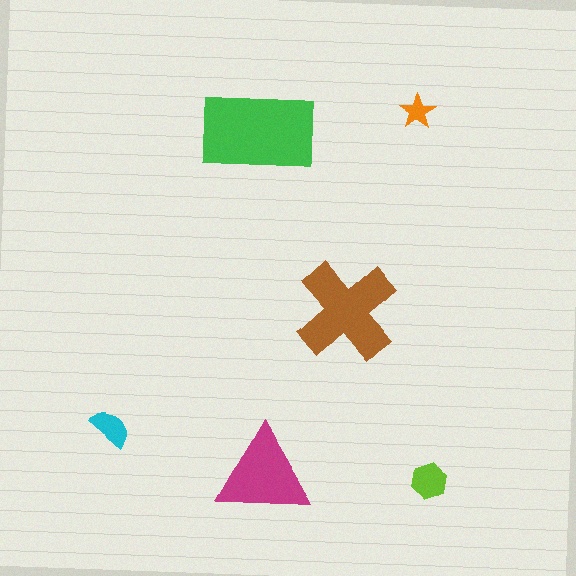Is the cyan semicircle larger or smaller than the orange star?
Larger.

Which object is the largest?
The green rectangle.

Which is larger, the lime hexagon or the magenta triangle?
The magenta triangle.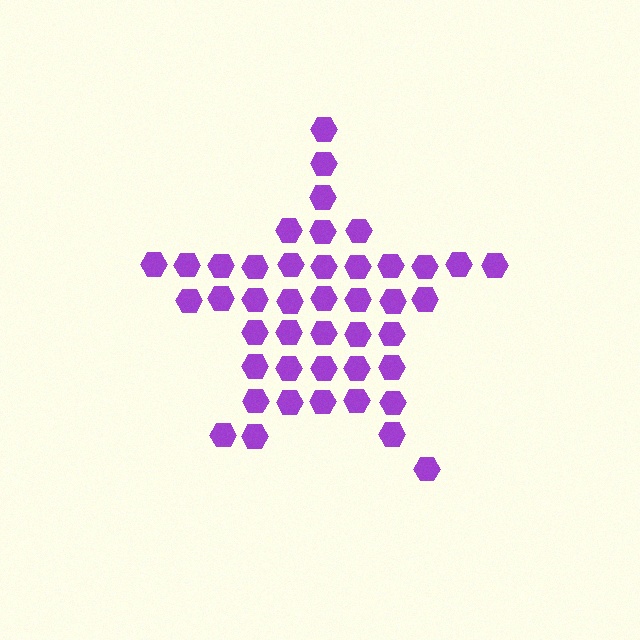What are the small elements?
The small elements are hexagons.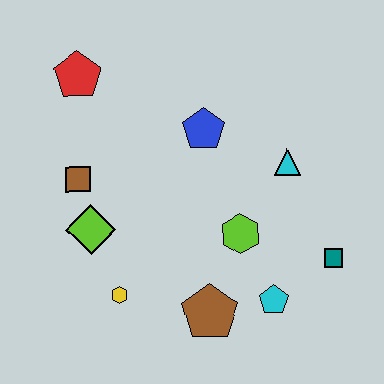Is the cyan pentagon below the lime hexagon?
Yes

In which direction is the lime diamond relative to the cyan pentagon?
The lime diamond is to the left of the cyan pentagon.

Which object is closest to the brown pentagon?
The cyan pentagon is closest to the brown pentagon.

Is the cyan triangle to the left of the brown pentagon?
No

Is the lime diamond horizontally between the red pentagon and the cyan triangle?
Yes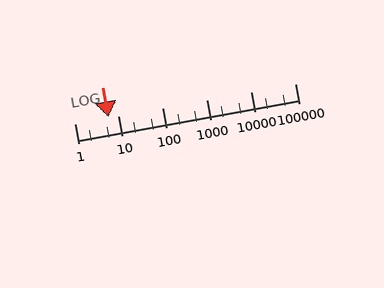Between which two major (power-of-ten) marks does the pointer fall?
The pointer is between 1 and 10.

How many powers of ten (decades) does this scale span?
The scale spans 5 decades, from 1 to 100000.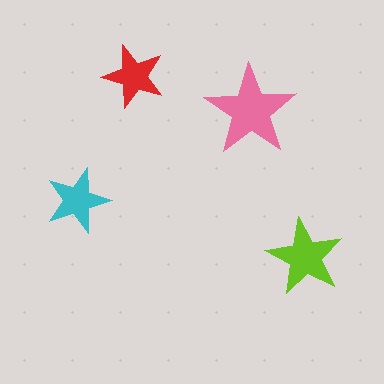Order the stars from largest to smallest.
the pink one, the lime one, the cyan one, the red one.